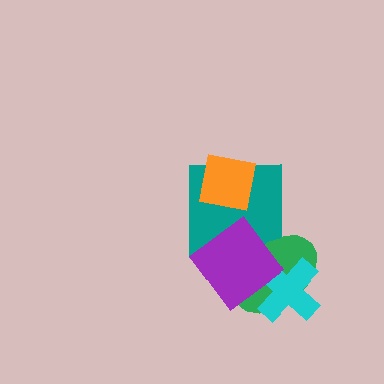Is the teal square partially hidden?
Yes, it is partially covered by another shape.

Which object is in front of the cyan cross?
The purple diamond is in front of the cyan cross.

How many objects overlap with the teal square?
3 objects overlap with the teal square.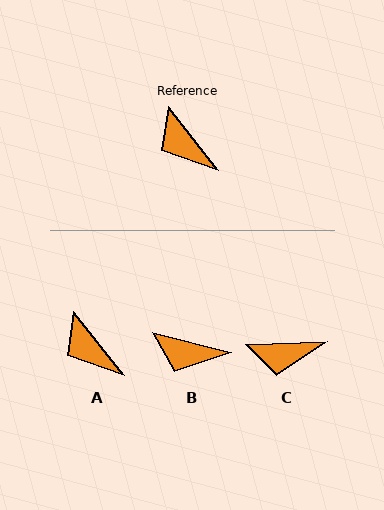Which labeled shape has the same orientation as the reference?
A.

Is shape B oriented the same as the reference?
No, it is off by about 37 degrees.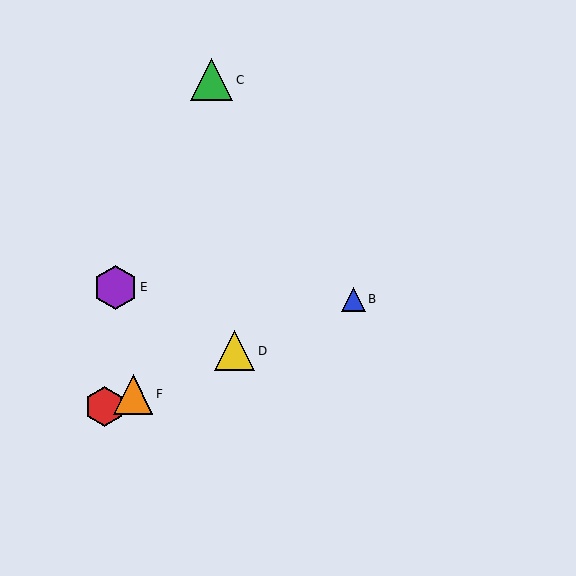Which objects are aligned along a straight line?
Objects A, B, D, F are aligned along a straight line.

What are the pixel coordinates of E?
Object E is at (115, 287).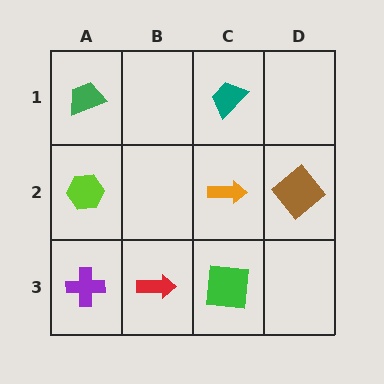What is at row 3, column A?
A purple cross.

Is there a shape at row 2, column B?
No, that cell is empty.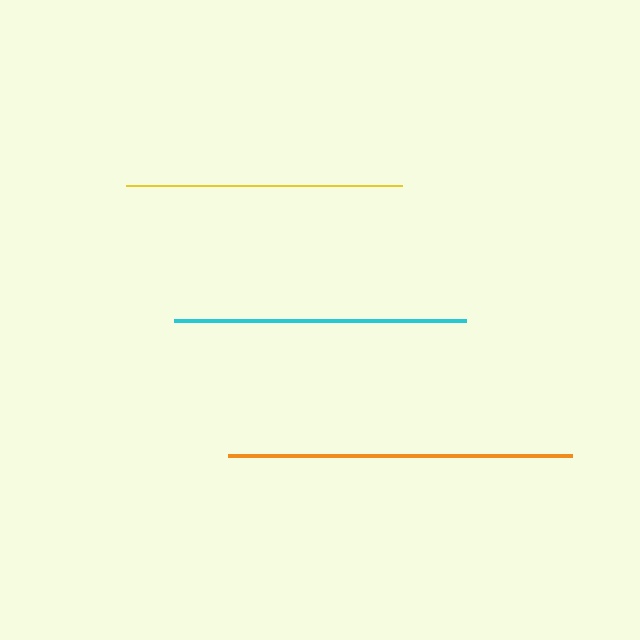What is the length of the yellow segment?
The yellow segment is approximately 276 pixels long.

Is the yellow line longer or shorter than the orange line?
The orange line is longer than the yellow line.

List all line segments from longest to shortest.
From longest to shortest: orange, cyan, yellow.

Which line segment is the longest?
The orange line is the longest at approximately 345 pixels.